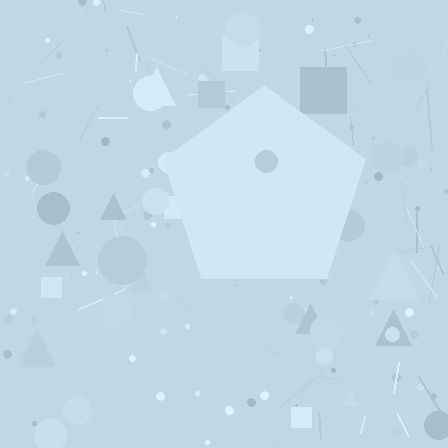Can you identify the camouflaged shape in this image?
The camouflaged shape is a pentagon.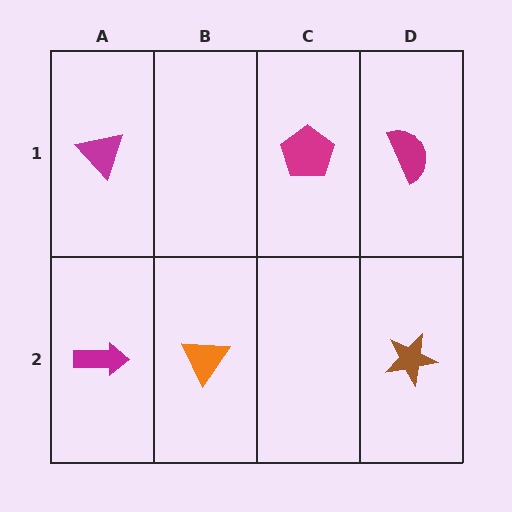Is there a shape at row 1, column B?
No, that cell is empty.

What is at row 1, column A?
A magenta triangle.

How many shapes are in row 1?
3 shapes.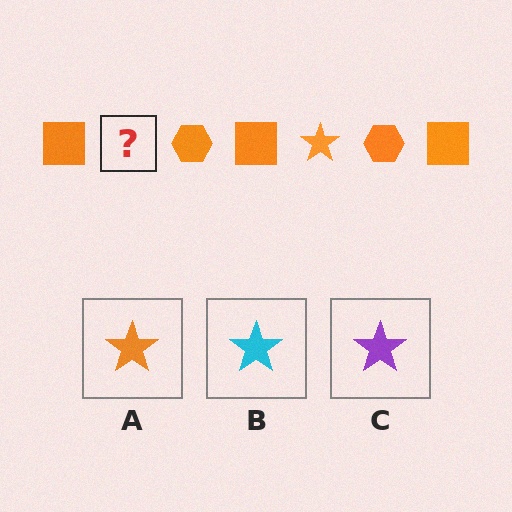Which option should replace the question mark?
Option A.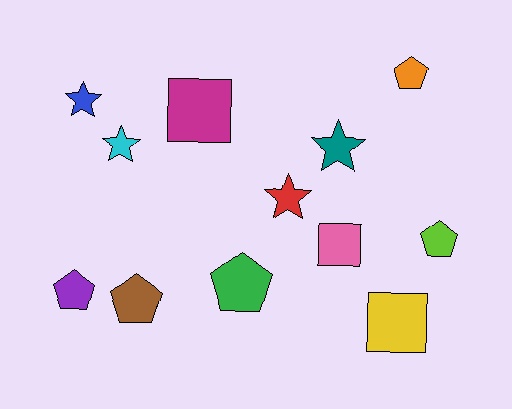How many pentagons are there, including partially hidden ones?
There are 5 pentagons.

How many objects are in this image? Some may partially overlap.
There are 12 objects.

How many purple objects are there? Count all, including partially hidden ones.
There is 1 purple object.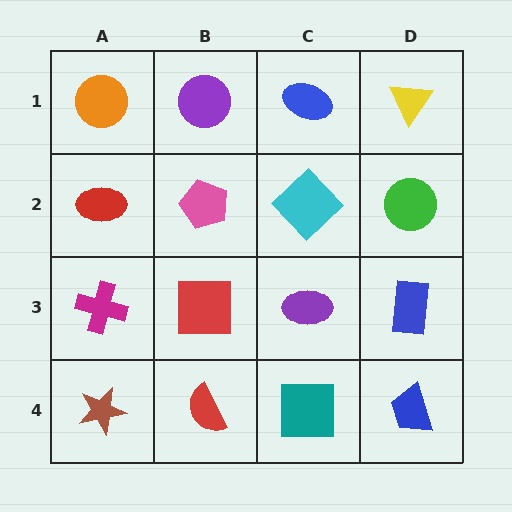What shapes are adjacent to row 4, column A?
A magenta cross (row 3, column A), a red semicircle (row 4, column B).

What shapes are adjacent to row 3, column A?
A red ellipse (row 2, column A), a brown star (row 4, column A), a red square (row 3, column B).